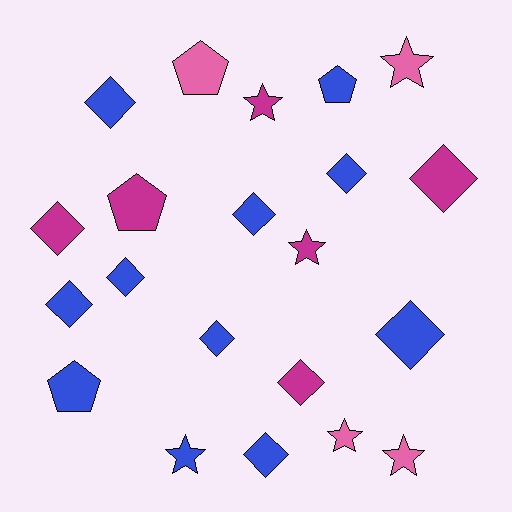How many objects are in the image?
There are 21 objects.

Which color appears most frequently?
Blue, with 11 objects.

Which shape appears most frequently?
Diamond, with 11 objects.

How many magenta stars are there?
There are 2 magenta stars.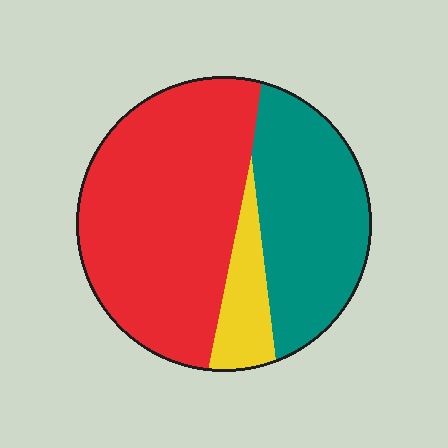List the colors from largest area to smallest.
From largest to smallest: red, teal, yellow.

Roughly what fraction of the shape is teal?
Teal takes up about one third (1/3) of the shape.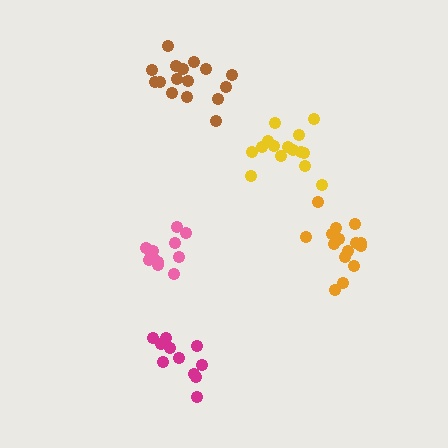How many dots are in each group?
Group 1: 11 dots, Group 2: 12 dots, Group 3: 15 dots, Group 4: 15 dots, Group 5: 16 dots (69 total).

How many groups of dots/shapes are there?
There are 5 groups.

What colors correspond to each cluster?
The clusters are colored: magenta, pink, orange, yellow, brown.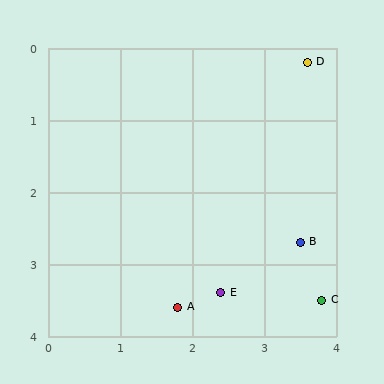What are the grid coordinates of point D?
Point D is at approximately (3.6, 0.2).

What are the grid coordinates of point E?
Point E is at approximately (2.4, 3.4).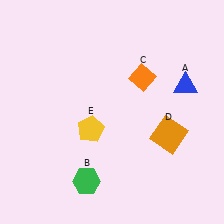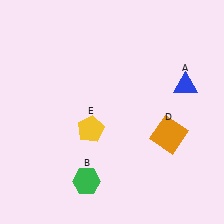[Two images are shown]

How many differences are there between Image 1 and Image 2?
There is 1 difference between the two images.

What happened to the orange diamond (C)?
The orange diamond (C) was removed in Image 2. It was in the top-right area of Image 1.